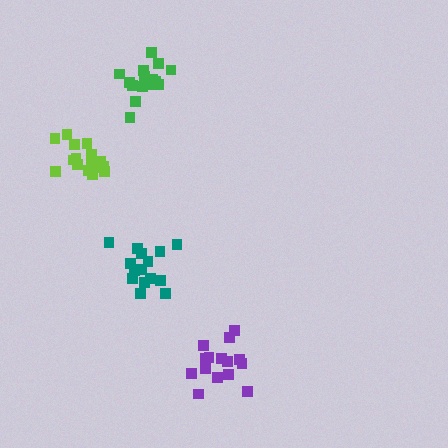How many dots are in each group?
Group 1: 15 dots, Group 2: 16 dots, Group 3: 15 dots, Group 4: 17 dots (63 total).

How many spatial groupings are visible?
There are 4 spatial groupings.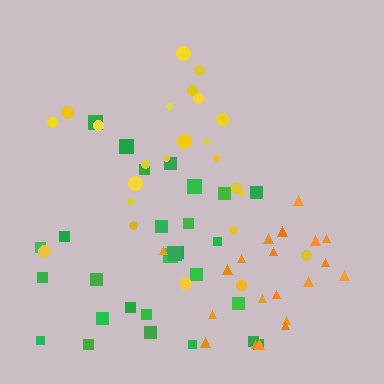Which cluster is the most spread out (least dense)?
Yellow.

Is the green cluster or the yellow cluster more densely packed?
Green.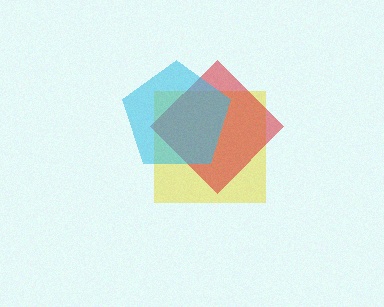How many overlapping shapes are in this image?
There are 3 overlapping shapes in the image.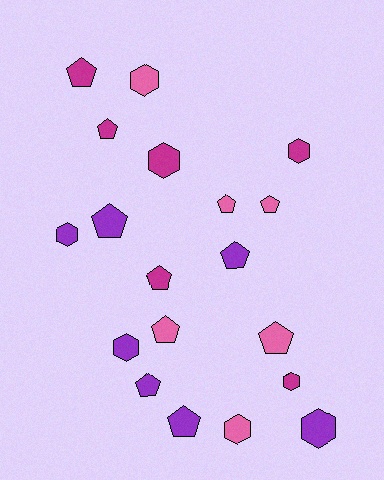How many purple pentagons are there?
There are 4 purple pentagons.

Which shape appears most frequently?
Pentagon, with 11 objects.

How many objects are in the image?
There are 19 objects.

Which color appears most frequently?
Purple, with 7 objects.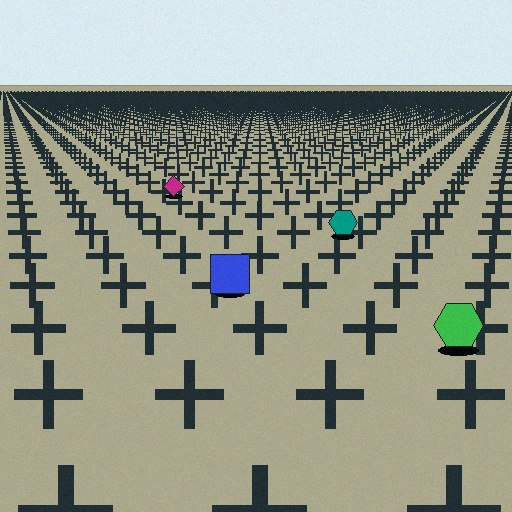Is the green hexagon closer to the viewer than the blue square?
Yes. The green hexagon is closer — you can tell from the texture gradient: the ground texture is coarser near it.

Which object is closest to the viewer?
The green hexagon is closest. The texture marks near it are larger and more spread out.